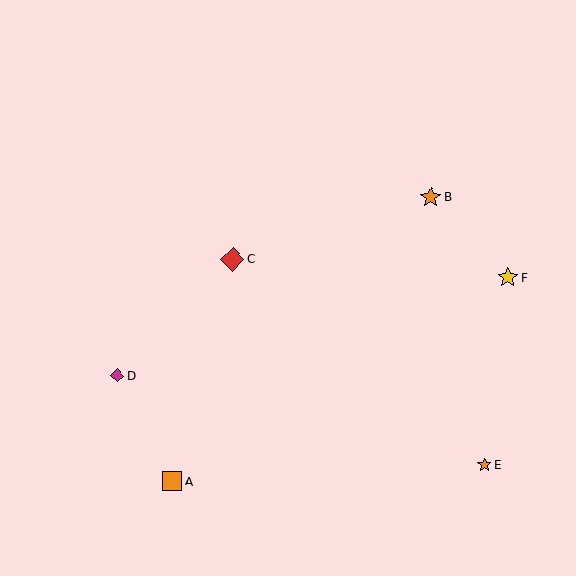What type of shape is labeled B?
Shape B is an orange star.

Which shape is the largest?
The red diamond (labeled C) is the largest.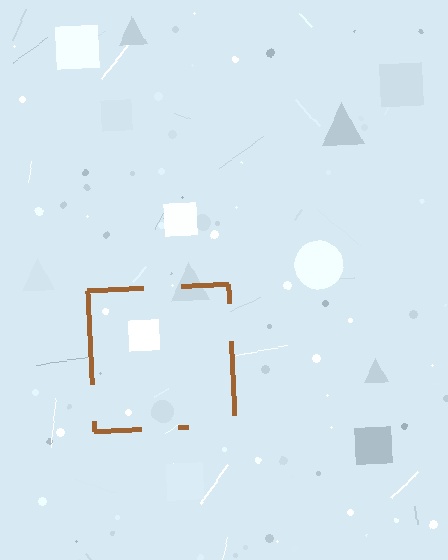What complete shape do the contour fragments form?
The contour fragments form a square.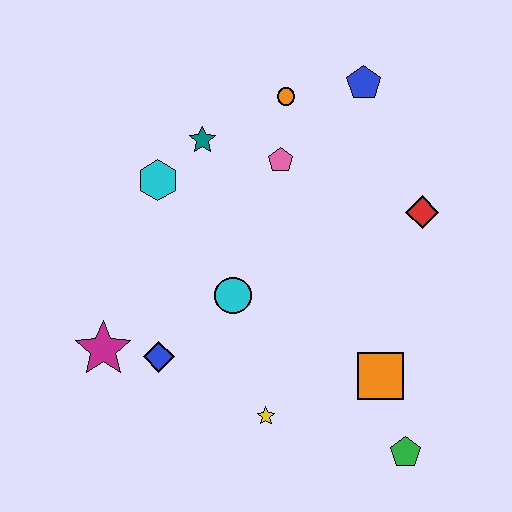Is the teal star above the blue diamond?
Yes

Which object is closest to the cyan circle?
The blue diamond is closest to the cyan circle.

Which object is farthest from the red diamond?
The magenta star is farthest from the red diamond.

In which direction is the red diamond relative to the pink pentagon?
The red diamond is to the right of the pink pentagon.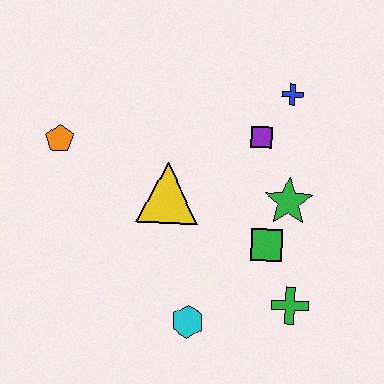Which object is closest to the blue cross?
The purple square is closest to the blue cross.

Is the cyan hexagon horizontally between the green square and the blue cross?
No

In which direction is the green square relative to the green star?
The green square is below the green star.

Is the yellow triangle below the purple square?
Yes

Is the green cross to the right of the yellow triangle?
Yes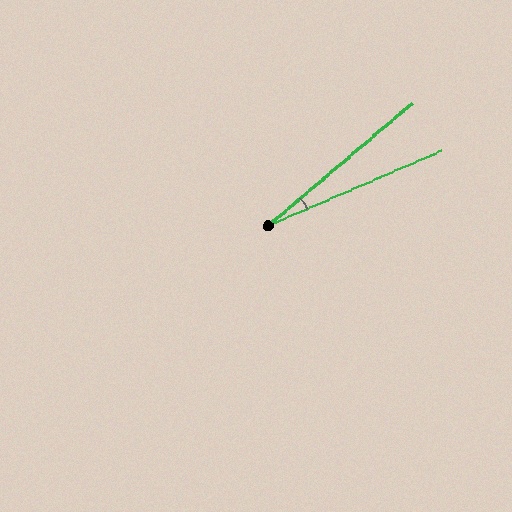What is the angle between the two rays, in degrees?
Approximately 17 degrees.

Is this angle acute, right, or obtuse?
It is acute.